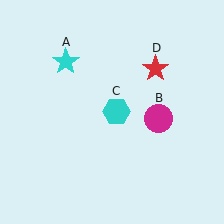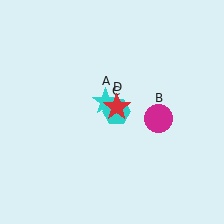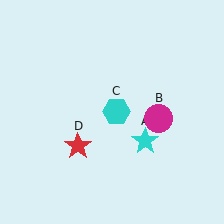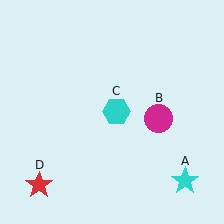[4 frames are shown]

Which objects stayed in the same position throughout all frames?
Magenta circle (object B) and cyan hexagon (object C) remained stationary.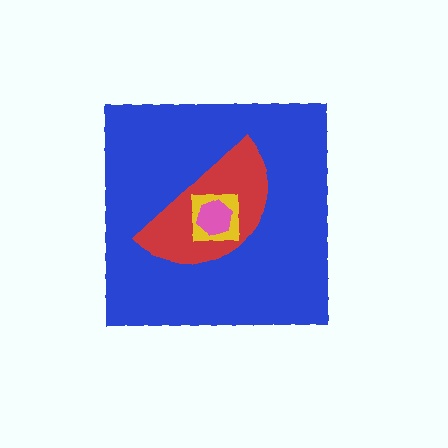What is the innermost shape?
The pink hexagon.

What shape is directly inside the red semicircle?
The yellow square.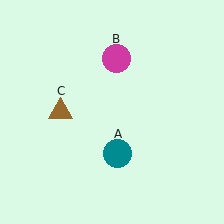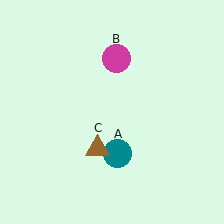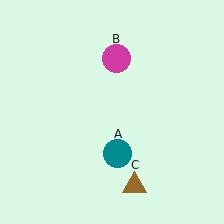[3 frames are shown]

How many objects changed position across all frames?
1 object changed position: brown triangle (object C).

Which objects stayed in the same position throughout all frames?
Teal circle (object A) and magenta circle (object B) remained stationary.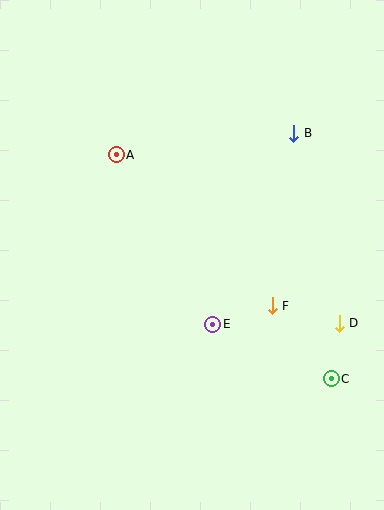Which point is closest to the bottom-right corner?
Point C is closest to the bottom-right corner.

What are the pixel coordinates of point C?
Point C is at (331, 379).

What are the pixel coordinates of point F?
Point F is at (272, 306).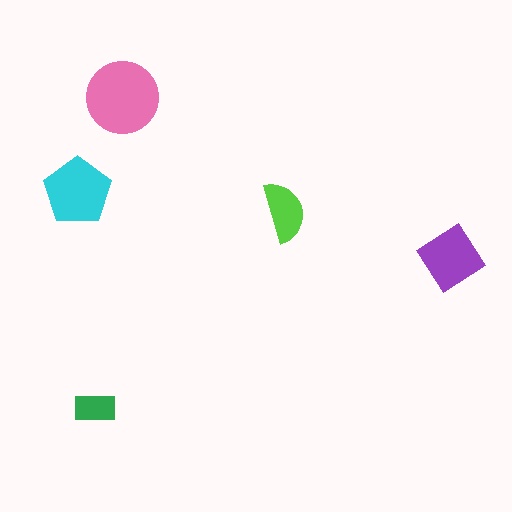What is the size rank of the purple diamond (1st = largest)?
3rd.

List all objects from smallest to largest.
The green rectangle, the lime semicircle, the purple diamond, the cyan pentagon, the pink circle.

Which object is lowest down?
The green rectangle is bottommost.